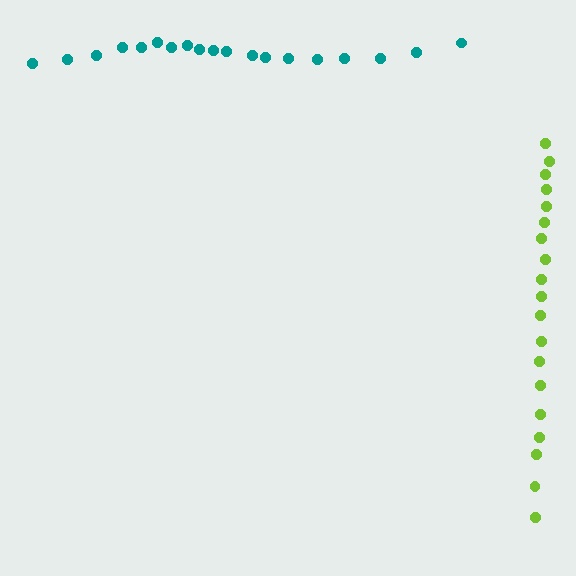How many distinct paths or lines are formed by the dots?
There are 2 distinct paths.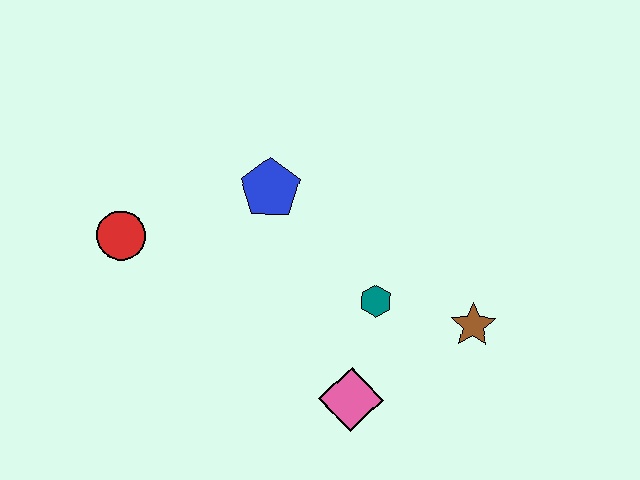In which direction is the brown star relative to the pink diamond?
The brown star is to the right of the pink diamond.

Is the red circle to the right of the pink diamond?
No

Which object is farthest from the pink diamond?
The red circle is farthest from the pink diamond.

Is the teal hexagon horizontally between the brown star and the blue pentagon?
Yes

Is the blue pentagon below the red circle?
No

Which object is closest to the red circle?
The blue pentagon is closest to the red circle.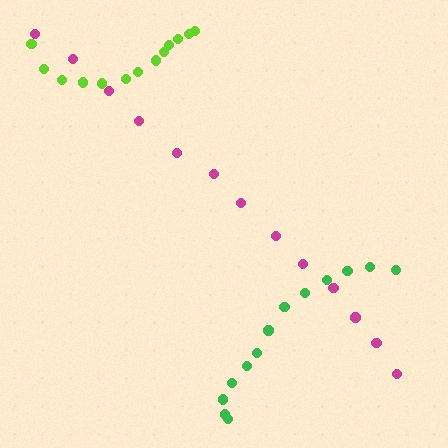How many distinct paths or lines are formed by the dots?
There are 3 distinct paths.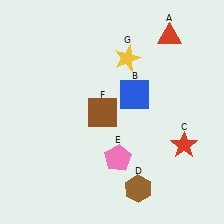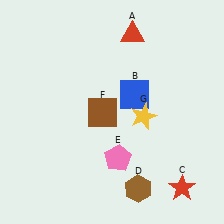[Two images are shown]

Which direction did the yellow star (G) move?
The yellow star (G) moved down.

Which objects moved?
The objects that moved are: the red triangle (A), the red star (C), the yellow star (G).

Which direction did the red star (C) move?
The red star (C) moved down.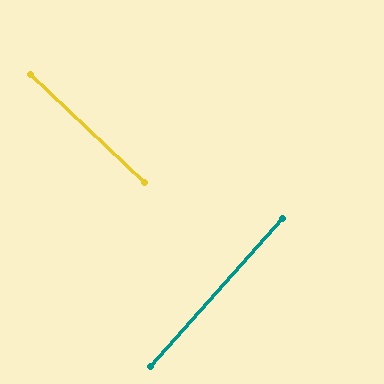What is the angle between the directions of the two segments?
Approximately 88 degrees.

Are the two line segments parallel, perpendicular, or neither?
Perpendicular — they meet at approximately 88°.